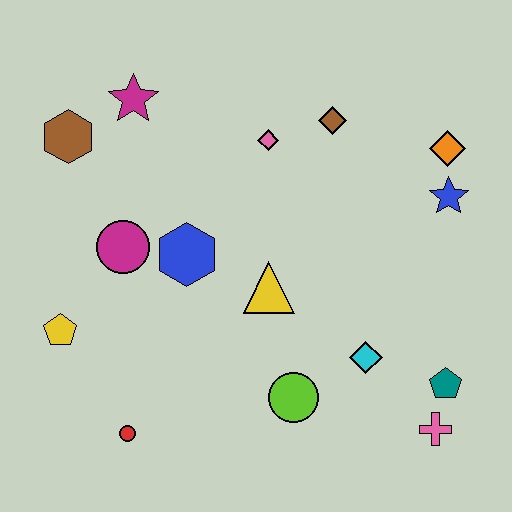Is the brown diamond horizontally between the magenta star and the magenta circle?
No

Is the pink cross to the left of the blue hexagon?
No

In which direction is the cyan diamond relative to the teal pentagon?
The cyan diamond is to the left of the teal pentagon.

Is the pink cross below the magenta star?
Yes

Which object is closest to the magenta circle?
The blue hexagon is closest to the magenta circle.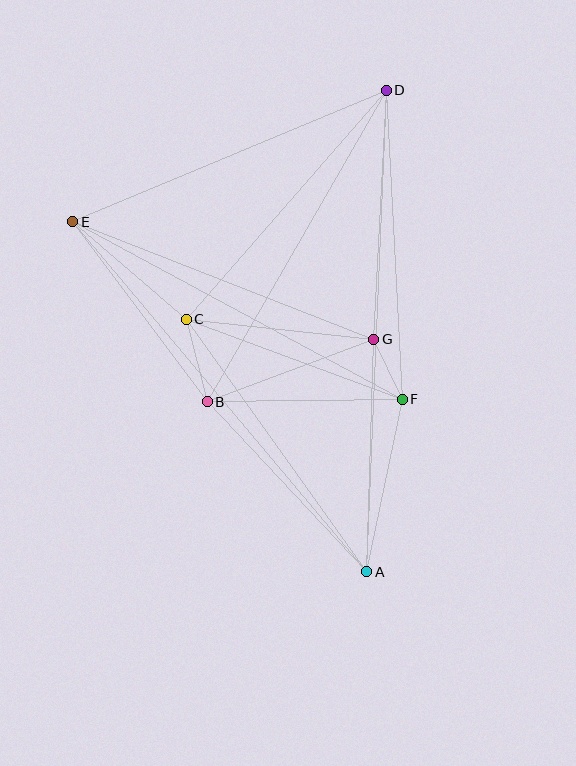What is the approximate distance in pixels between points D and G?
The distance between D and G is approximately 249 pixels.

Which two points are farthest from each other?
Points A and D are farthest from each other.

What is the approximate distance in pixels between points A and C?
The distance between A and C is approximately 310 pixels.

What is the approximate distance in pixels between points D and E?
The distance between D and E is approximately 340 pixels.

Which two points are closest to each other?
Points F and G are closest to each other.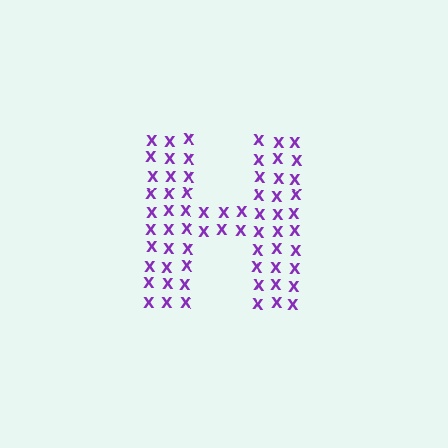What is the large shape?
The large shape is the letter H.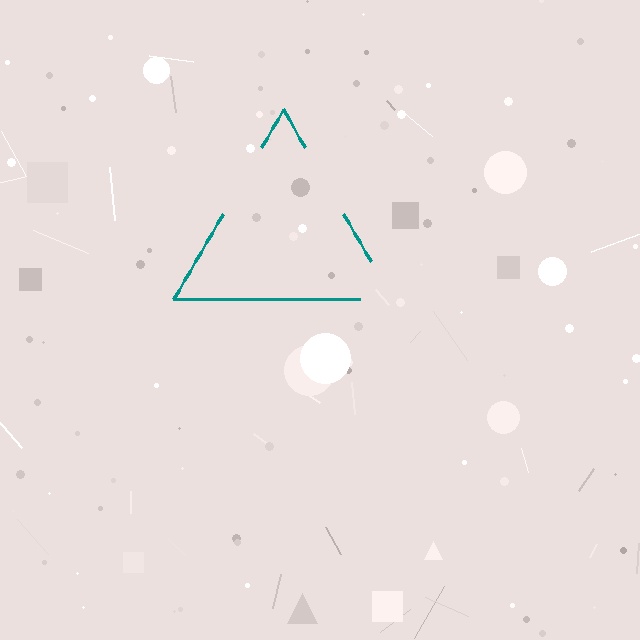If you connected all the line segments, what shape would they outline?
They would outline a triangle.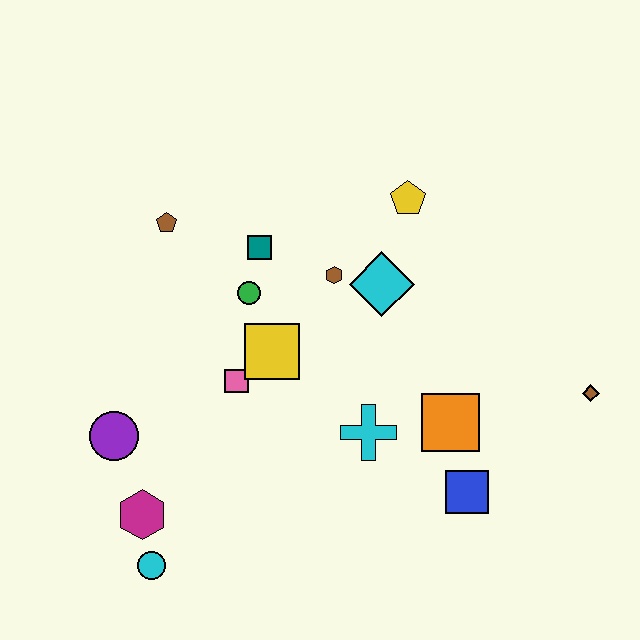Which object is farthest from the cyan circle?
The brown diamond is farthest from the cyan circle.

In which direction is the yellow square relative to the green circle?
The yellow square is below the green circle.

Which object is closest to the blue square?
The orange square is closest to the blue square.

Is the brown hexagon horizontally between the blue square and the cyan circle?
Yes